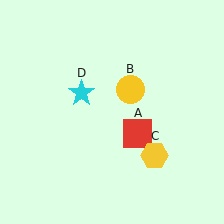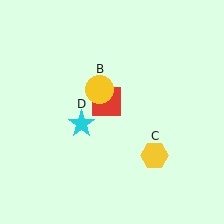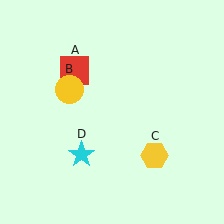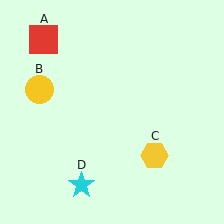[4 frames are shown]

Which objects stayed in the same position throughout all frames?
Yellow hexagon (object C) remained stationary.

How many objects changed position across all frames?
3 objects changed position: red square (object A), yellow circle (object B), cyan star (object D).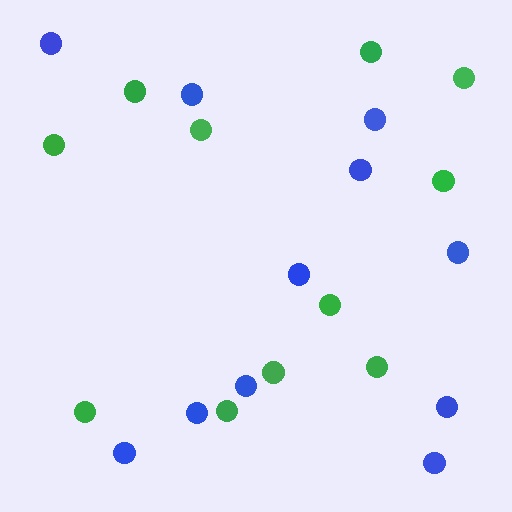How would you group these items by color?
There are 2 groups: one group of blue circles (11) and one group of green circles (11).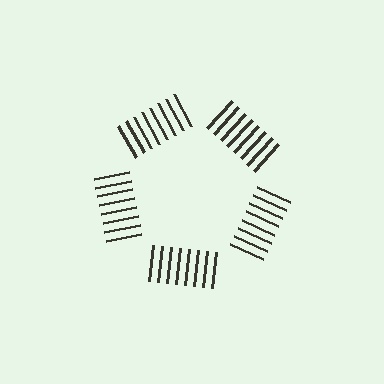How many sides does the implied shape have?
5 sides — the line-ends trace a pentagon.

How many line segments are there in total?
40 — 8 along each of the 5 edges.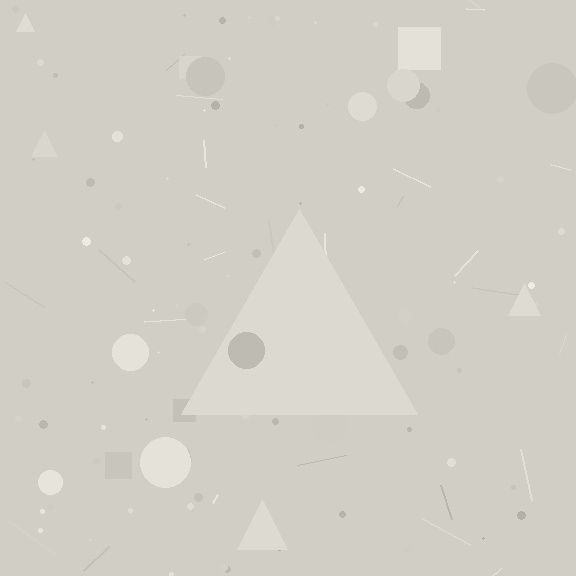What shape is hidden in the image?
A triangle is hidden in the image.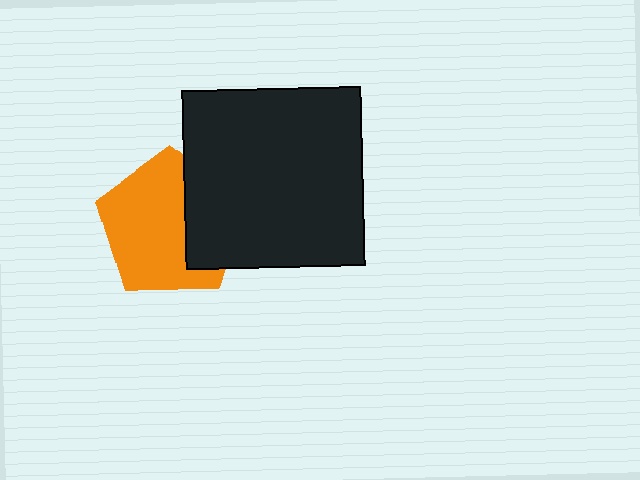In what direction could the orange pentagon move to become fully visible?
The orange pentagon could move left. That would shift it out from behind the black square entirely.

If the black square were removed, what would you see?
You would see the complete orange pentagon.